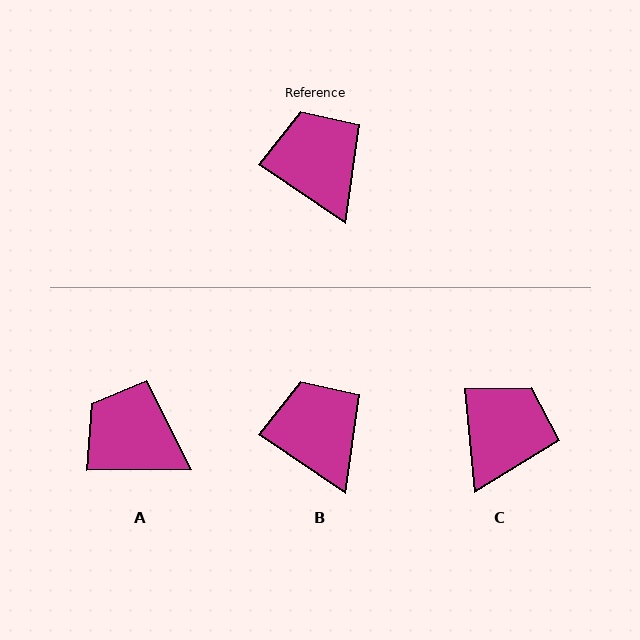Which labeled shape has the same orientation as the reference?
B.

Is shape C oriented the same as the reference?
No, it is off by about 50 degrees.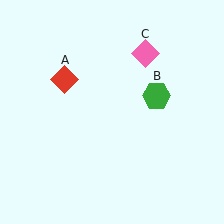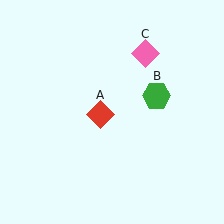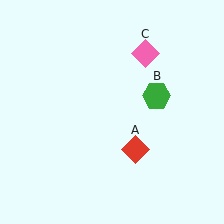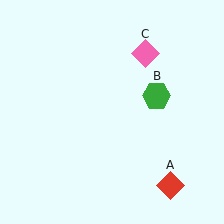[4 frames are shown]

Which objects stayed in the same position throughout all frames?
Green hexagon (object B) and pink diamond (object C) remained stationary.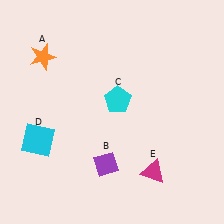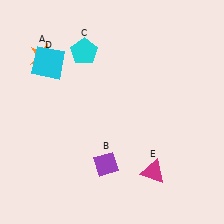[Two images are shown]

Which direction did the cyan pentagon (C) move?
The cyan pentagon (C) moved up.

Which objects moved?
The objects that moved are: the cyan pentagon (C), the cyan square (D).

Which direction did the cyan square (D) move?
The cyan square (D) moved up.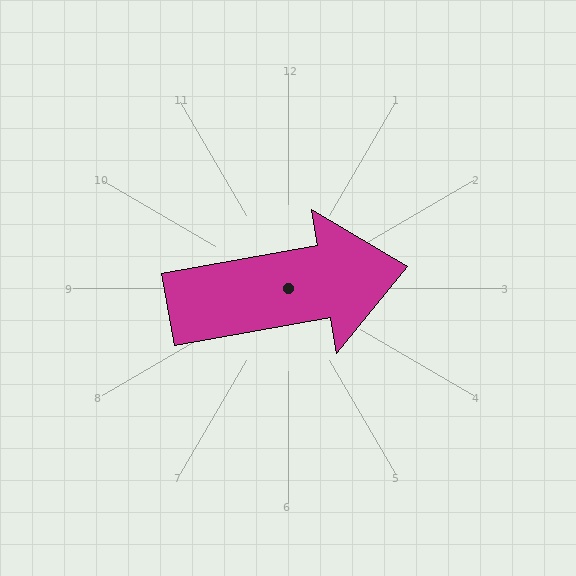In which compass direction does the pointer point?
East.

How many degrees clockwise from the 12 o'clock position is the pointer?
Approximately 80 degrees.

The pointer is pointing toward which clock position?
Roughly 3 o'clock.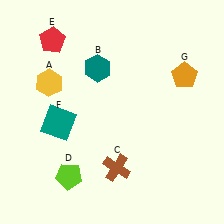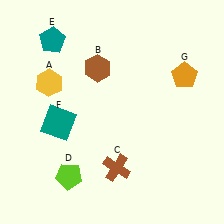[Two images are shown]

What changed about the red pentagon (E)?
In Image 1, E is red. In Image 2, it changed to teal.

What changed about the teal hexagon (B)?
In Image 1, B is teal. In Image 2, it changed to brown.